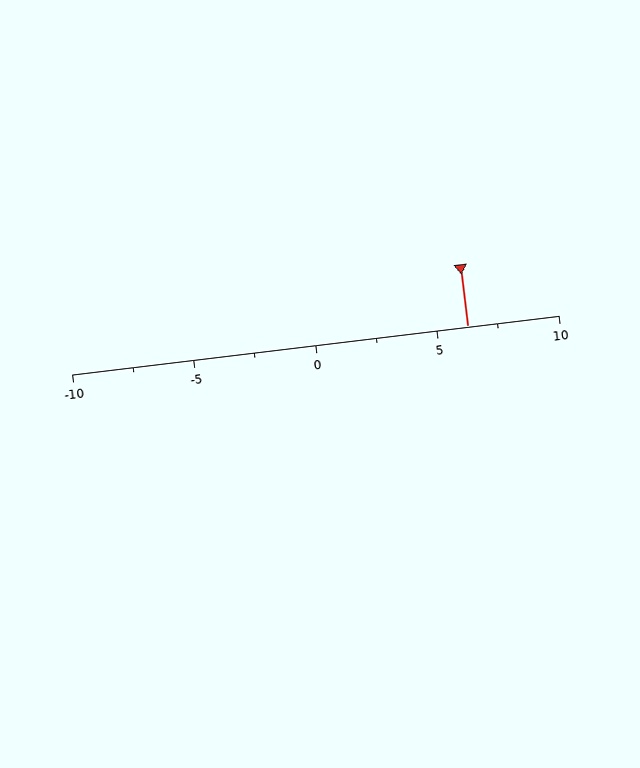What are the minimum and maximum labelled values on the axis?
The axis runs from -10 to 10.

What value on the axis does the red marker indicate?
The marker indicates approximately 6.2.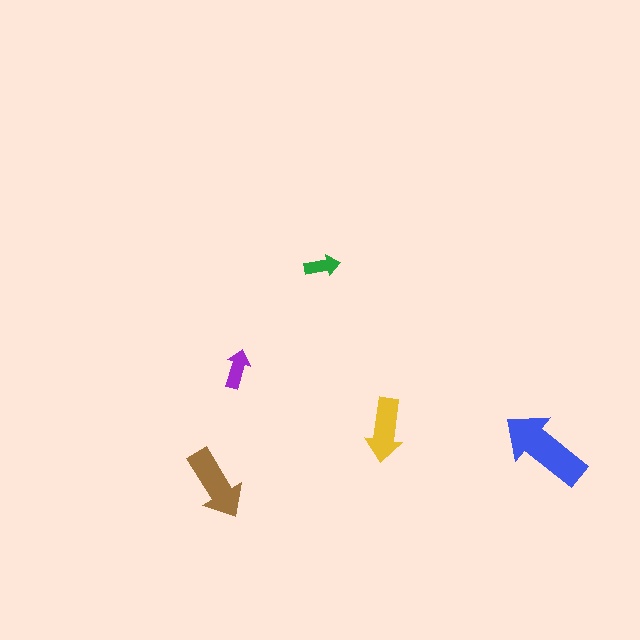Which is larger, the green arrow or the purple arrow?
The purple one.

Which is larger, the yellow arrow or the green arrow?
The yellow one.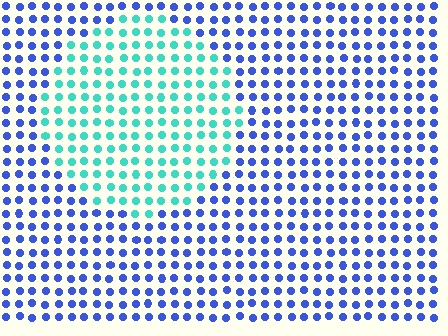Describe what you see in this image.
The image is filled with small blue elements in a uniform arrangement. A circle-shaped region is visible where the elements are tinted to a slightly different hue, forming a subtle color boundary.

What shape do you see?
I see a circle.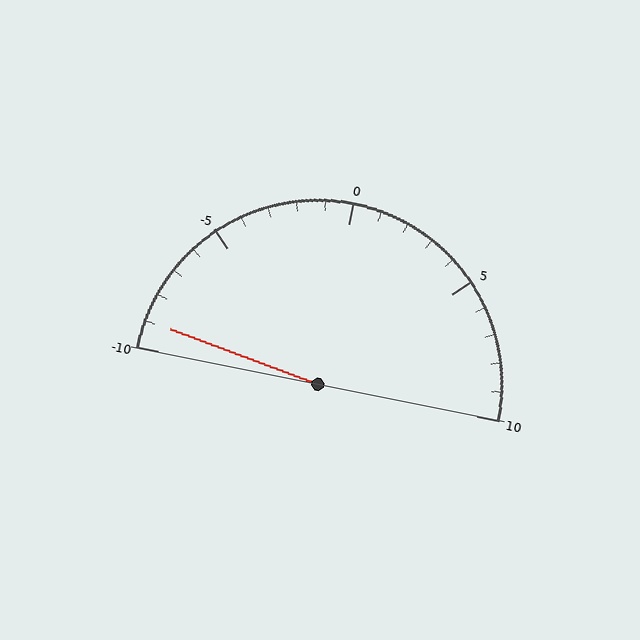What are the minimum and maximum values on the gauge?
The gauge ranges from -10 to 10.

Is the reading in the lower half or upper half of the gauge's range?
The reading is in the lower half of the range (-10 to 10).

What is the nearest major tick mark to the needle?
The nearest major tick mark is -10.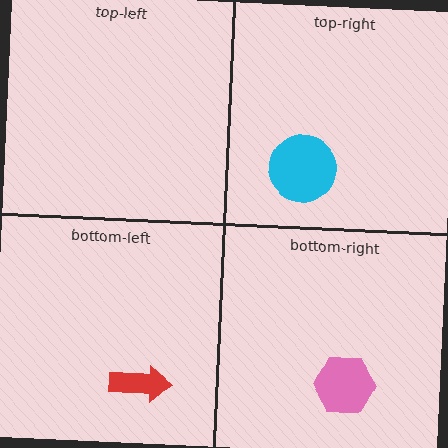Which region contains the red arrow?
The bottom-left region.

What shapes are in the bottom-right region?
The pink hexagon.